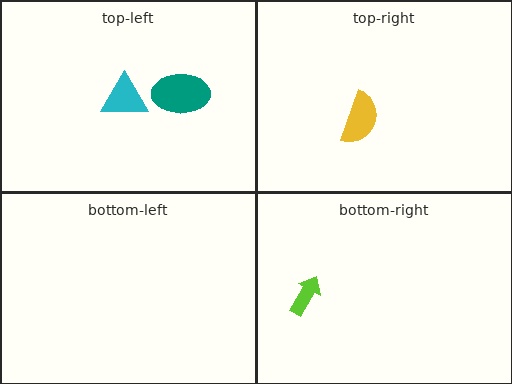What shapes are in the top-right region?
The yellow semicircle.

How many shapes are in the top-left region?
2.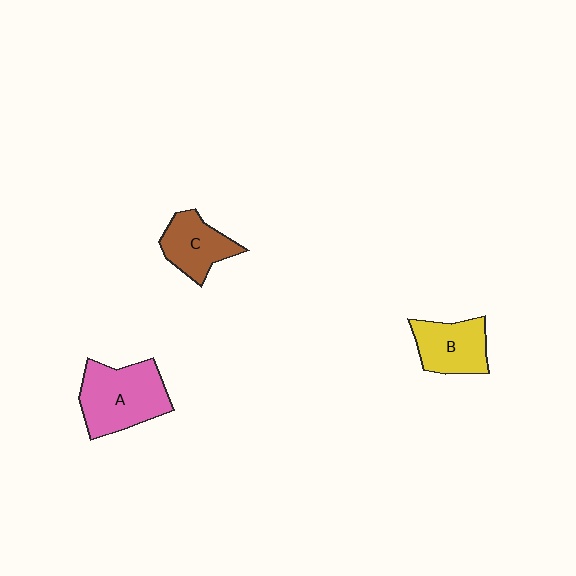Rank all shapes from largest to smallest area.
From largest to smallest: A (pink), B (yellow), C (brown).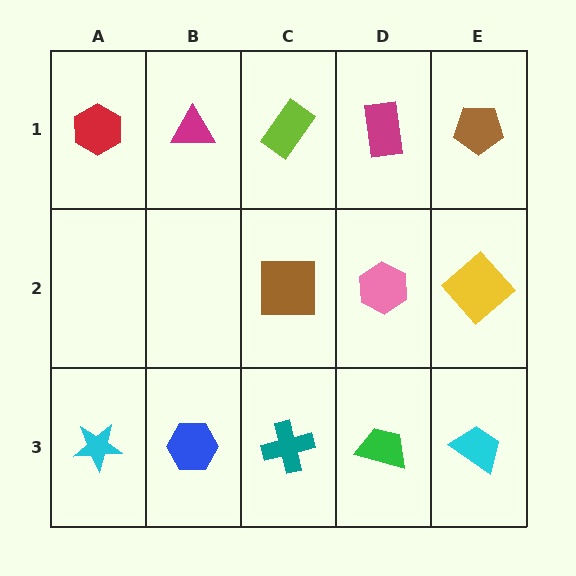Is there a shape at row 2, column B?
No, that cell is empty.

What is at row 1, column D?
A magenta rectangle.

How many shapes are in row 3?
5 shapes.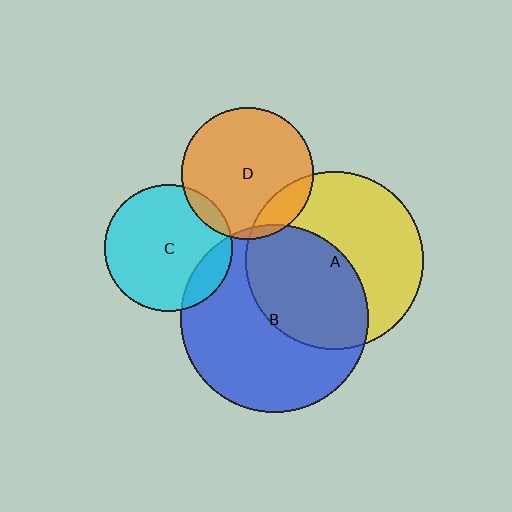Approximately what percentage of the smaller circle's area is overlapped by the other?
Approximately 45%.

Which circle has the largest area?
Circle B (blue).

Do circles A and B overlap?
Yes.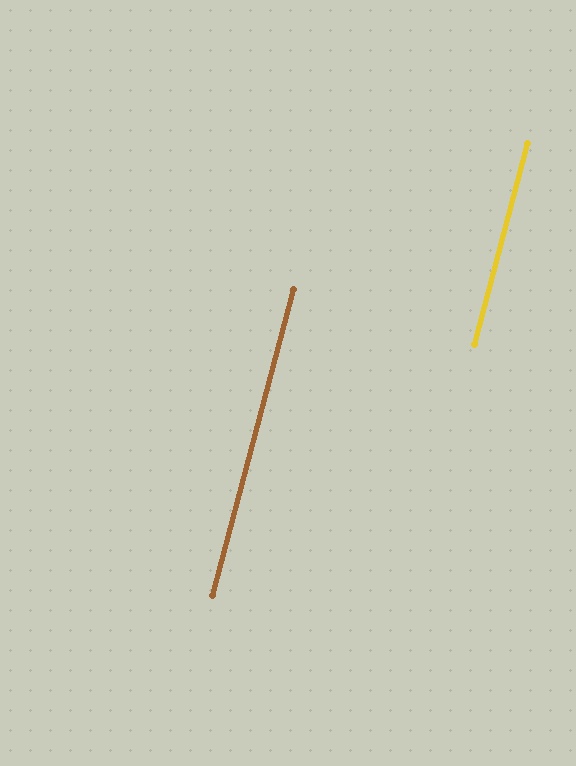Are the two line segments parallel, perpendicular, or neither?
Parallel — their directions differ by only 0.0°.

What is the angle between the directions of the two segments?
Approximately 0 degrees.